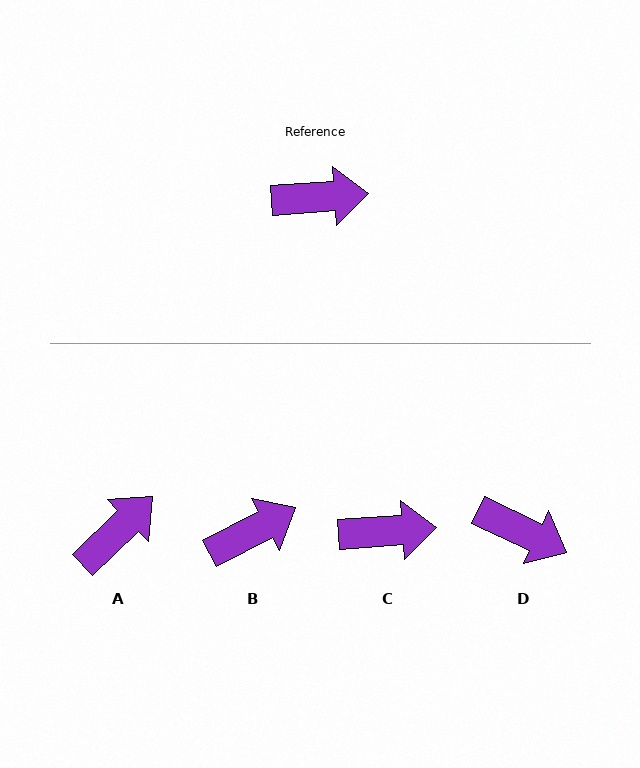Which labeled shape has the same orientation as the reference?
C.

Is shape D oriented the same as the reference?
No, it is off by about 30 degrees.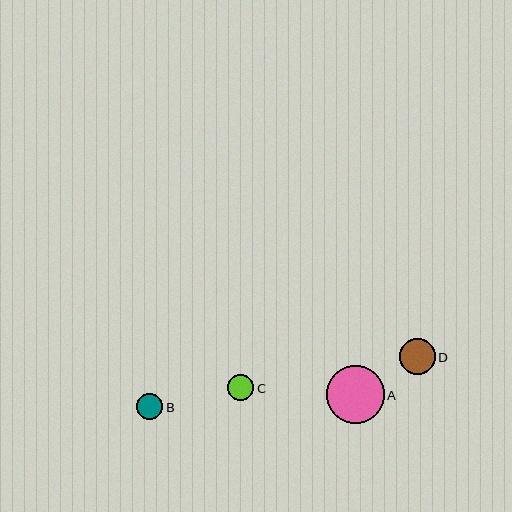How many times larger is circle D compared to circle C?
Circle D is approximately 1.4 times the size of circle C.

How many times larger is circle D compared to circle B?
Circle D is approximately 1.4 times the size of circle B.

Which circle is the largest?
Circle A is the largest with a size of approximately 58 pixels.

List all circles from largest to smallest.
From largest to smallest: A, D, B, C.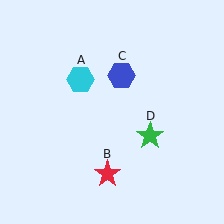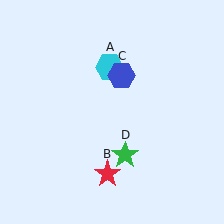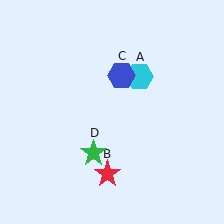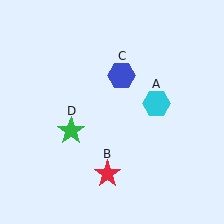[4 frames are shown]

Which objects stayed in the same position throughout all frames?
Red star (object B) and blue hexagon (object C) remained stationary.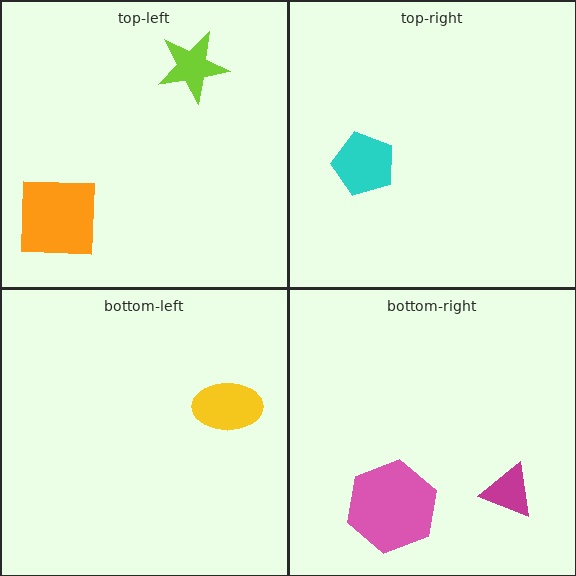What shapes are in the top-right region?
The cyan pentagon.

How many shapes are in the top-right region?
1.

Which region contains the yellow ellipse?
The bottom-left region.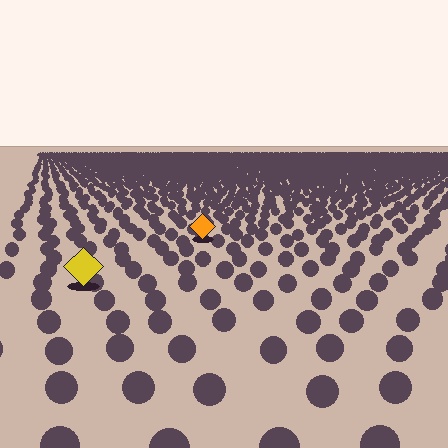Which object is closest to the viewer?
The yellow diamond is closest. The texture marks near it are larger and more spread out.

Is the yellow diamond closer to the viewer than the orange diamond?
Yes. The yellow diamond is closer — you can tell from the texture gradient: the ground texture is coarser near it.